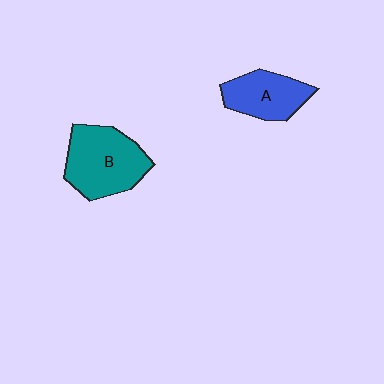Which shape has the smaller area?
Shape A (blue).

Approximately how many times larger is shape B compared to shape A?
Approximately 1.4 times.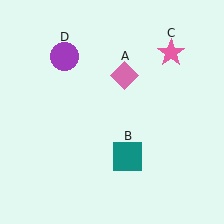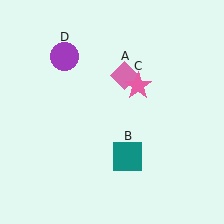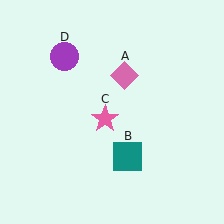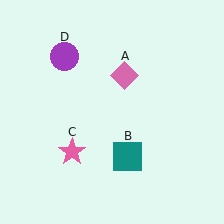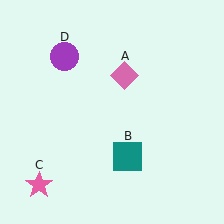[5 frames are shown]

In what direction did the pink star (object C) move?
The pink star (object C) moved down and to the left.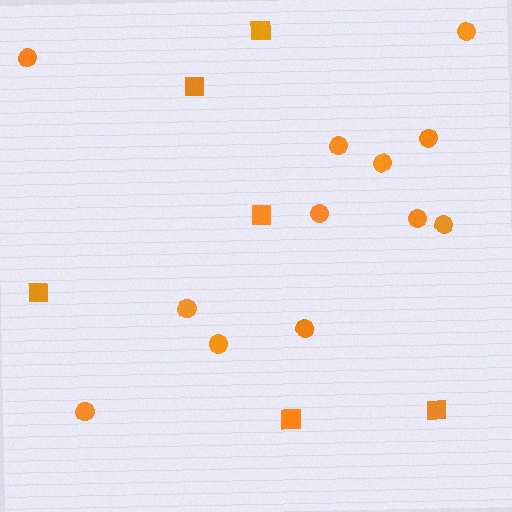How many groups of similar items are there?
There are 2 groups: one group of circles (12) and one group of squares (6).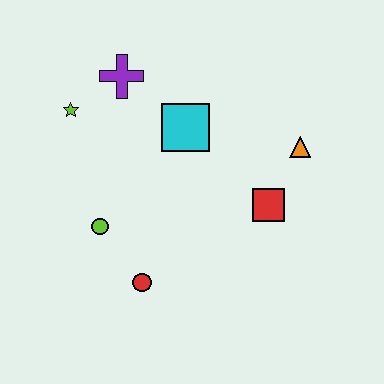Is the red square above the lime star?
No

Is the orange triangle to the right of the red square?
Yes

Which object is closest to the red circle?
The lime circle is closest to the red circle.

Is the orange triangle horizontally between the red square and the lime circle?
No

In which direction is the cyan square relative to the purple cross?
The cyan square is to the right of the purple cross.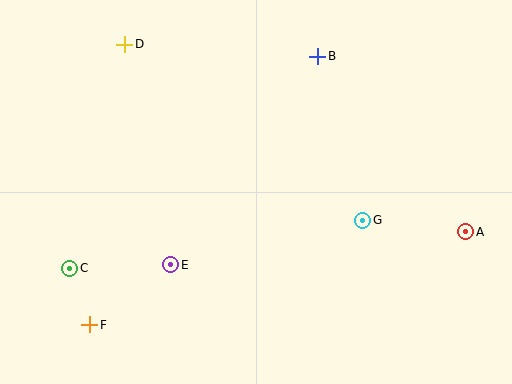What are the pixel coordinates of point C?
Point C is at (70, 268).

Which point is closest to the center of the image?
Point G at (363, 220) is closest to the center.